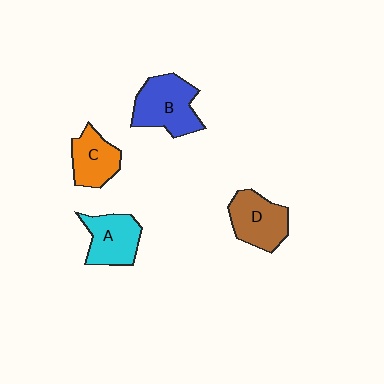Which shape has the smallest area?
Shape C (orange).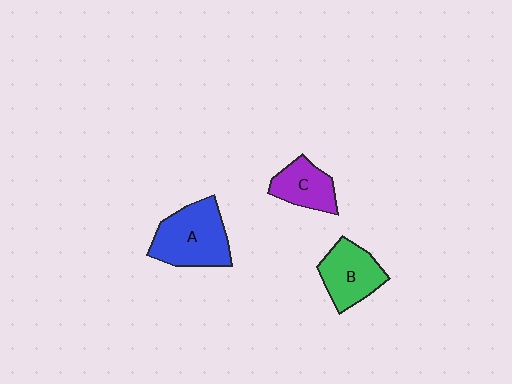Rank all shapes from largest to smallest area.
From largest to smallest: A (blue), B (green), C (purple).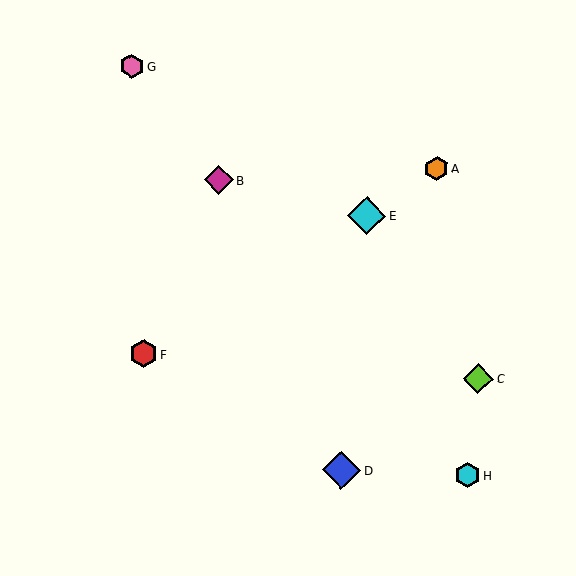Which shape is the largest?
The blue diamond (labeled D) is the largest.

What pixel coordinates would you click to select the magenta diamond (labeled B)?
Click at (219, 180) to select the magenta diamond B.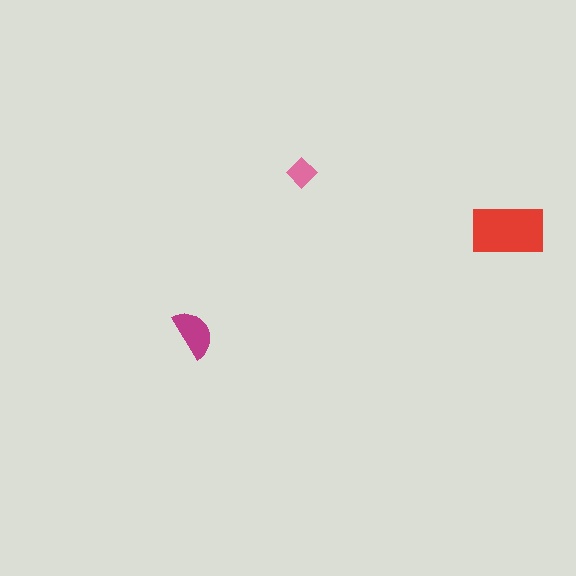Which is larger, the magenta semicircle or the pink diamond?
The magenta semicircle.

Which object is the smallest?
The pink diamond.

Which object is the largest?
The red rectangle.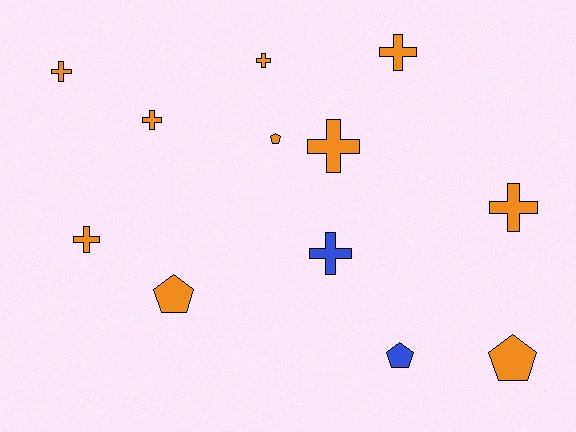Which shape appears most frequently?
Cross, with 8 objects.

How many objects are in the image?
There are 12 objects.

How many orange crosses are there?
There are 7 orange crosses.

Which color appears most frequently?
Orange, with 10 objects.